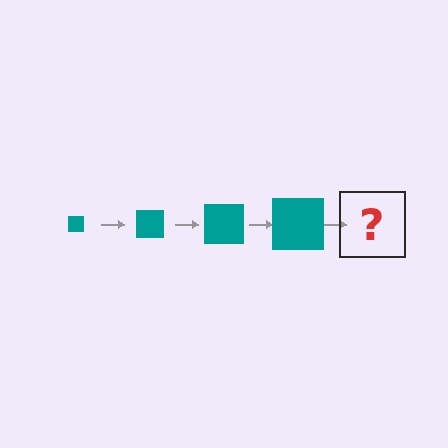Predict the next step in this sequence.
The next step is a teal square, larger than the previous one.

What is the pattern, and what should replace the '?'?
The pattern is that the square gets progressively larger each step. The '?' should be a teal square, larger than the previous one.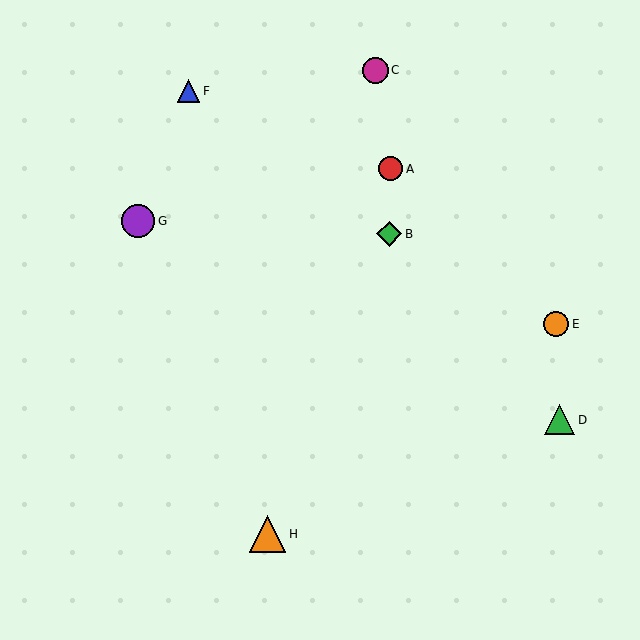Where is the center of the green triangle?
The center of the green triangle is at (560, 420).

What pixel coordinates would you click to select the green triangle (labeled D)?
Click at (560, 420) to select the green triangle D.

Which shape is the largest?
The orange triangle (labeled H) is the largest.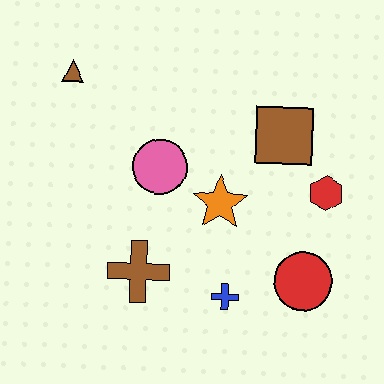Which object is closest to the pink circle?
The orange star is closest to the pink circle.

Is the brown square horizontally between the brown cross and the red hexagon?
Yes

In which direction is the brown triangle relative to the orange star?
The brown triangle is to the left of the orange star.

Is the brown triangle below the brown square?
No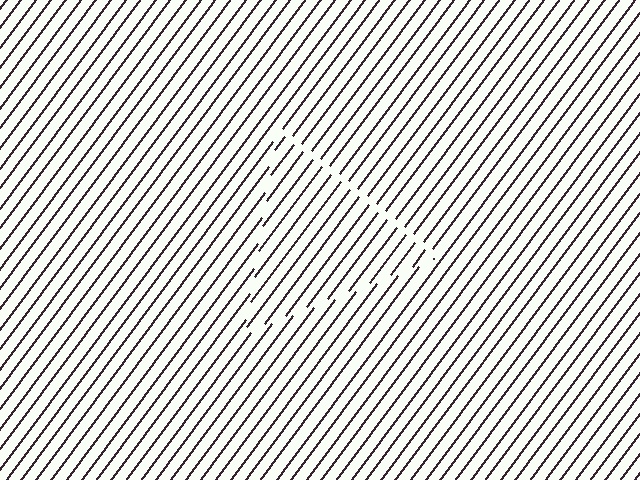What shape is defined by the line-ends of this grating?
An illusory triangle. The interior of the shape contains the same grating, shifted by half a period — the contour is defined by the phase discontinuity where line-ends from the inner and outer gratings abut.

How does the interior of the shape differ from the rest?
The interior of the shape contains the same grating, shifted by half a period — the contour is defined by the phase discontinuity where line-ends from the inner and outer gratings abut.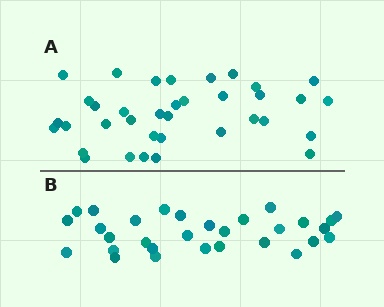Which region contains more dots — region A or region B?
Region A (the top region) has more dots.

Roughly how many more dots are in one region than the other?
Region A has about 6 more dots than region B.